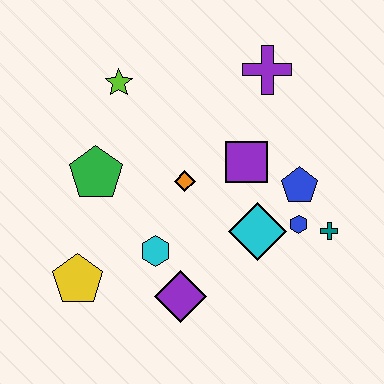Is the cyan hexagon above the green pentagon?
No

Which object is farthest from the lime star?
The teal cross is farthest from the lime star.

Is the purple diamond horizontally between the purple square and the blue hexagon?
No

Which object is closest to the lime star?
The green pentagon is closest to the lime star.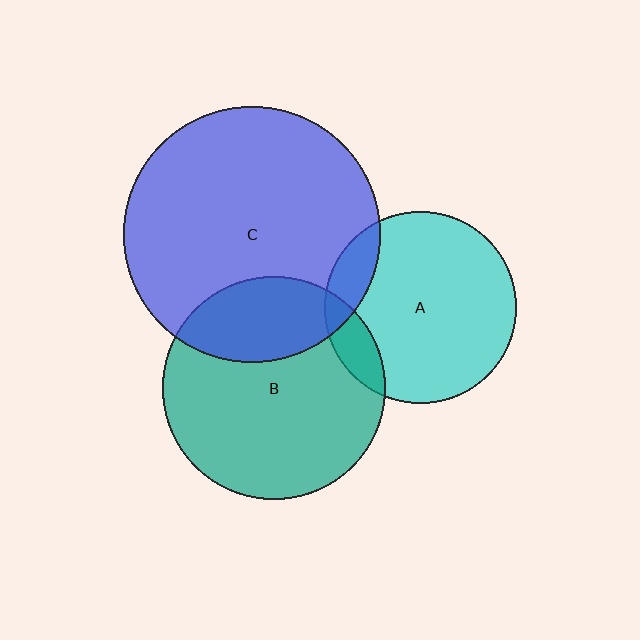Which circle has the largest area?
Circle C (blue).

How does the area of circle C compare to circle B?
Approximately 1.3 times.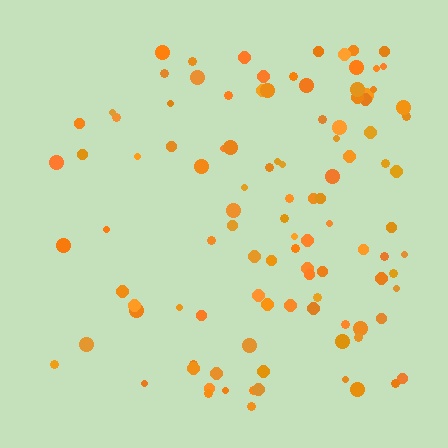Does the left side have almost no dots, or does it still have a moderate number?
Still a moderate number, just noticeably fewer than the right.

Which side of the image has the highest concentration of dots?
The right.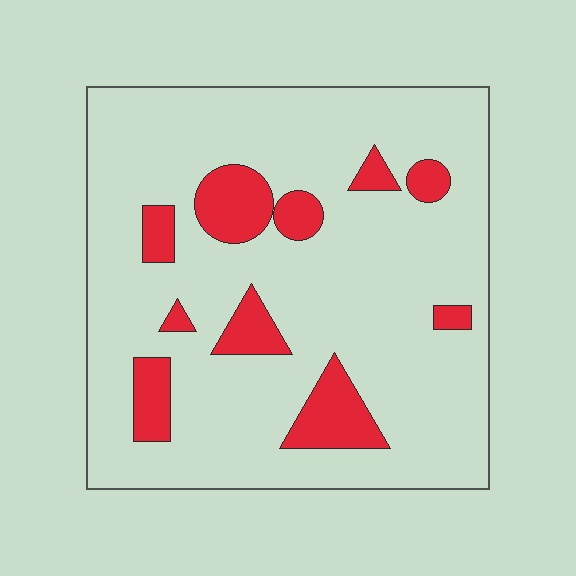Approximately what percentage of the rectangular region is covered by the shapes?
Approximately 15%.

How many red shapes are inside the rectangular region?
10.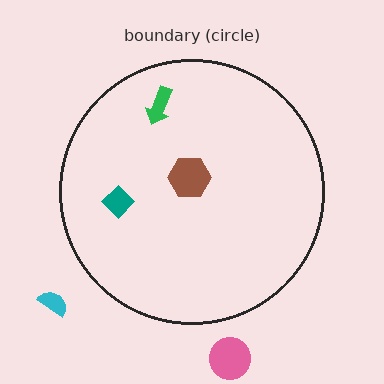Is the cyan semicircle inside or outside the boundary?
Outside.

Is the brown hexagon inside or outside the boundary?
Inside.